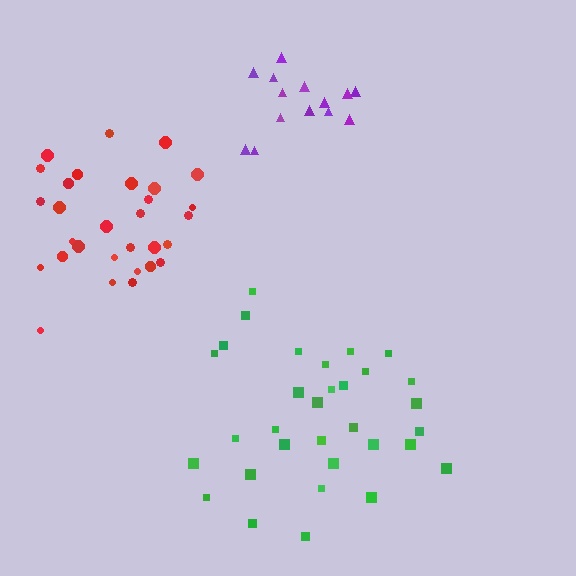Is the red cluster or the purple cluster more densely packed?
Purple.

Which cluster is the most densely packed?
Purple.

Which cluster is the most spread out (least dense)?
Green.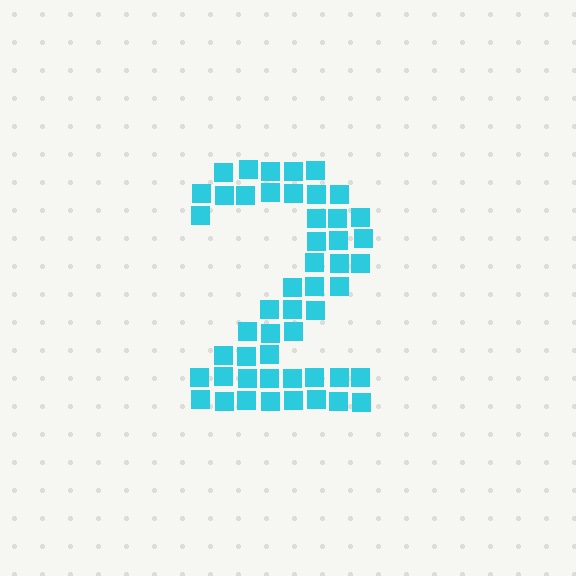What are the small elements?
The small elements are squares.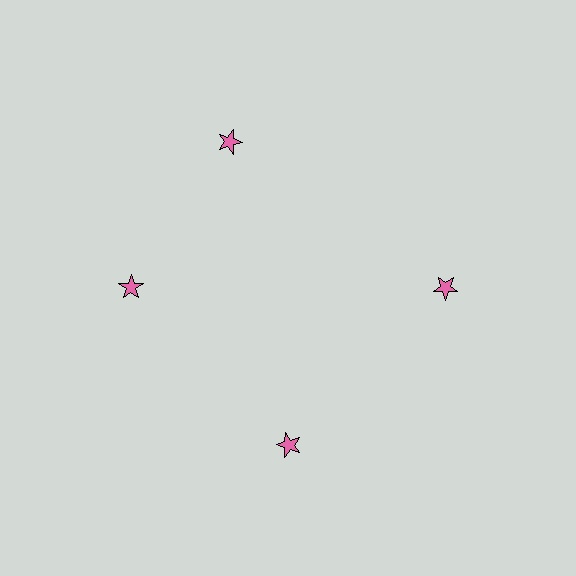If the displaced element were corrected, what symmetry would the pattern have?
It would have 4-fold rotational symmetry — the pattern would map onto itself every 90 degrees.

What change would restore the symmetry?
The symmetry would be restored by rotating it back into even spacing with its neighbors so that all 4 stars sit at equal angles and equal distance from the center.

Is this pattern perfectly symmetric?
No. The 4 pink stars are arranged in a ring, but one element near the 12 o'clock position is rotated out of alignment along the ring, breaking the 4-fold rotational symmetry.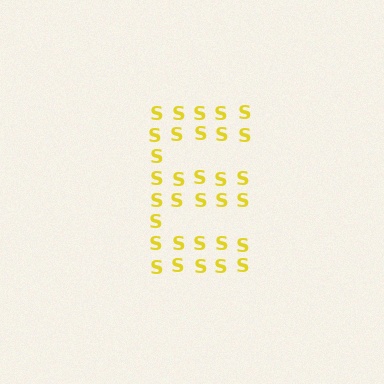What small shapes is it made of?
It is made of small letter S's.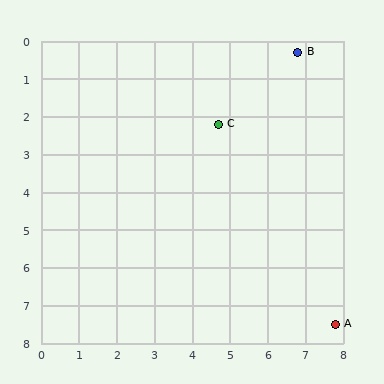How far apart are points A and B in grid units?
Points A and B are about 7.3 grid units apart.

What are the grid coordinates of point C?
Point C is at approximately (4.7, 2.2).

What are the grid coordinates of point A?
Point A is at approximately (7.8, 7.5).